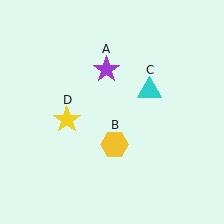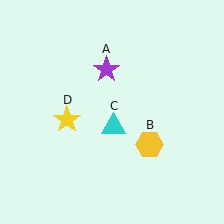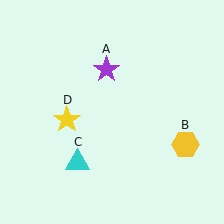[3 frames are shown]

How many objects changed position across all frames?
2 objects changed position: yellow hexagon (object B), cyan triangle (object C).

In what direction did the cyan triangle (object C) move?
The cyan triangle (object C) moved down and to the left.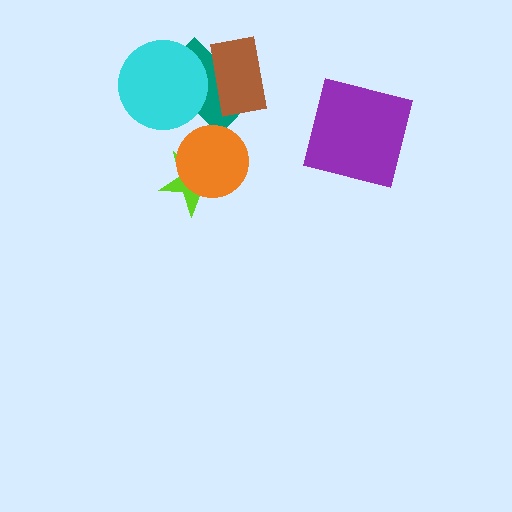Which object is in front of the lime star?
The orange circle is in front of the lime star.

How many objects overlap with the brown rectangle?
1 object overlaps with the brown rectangle.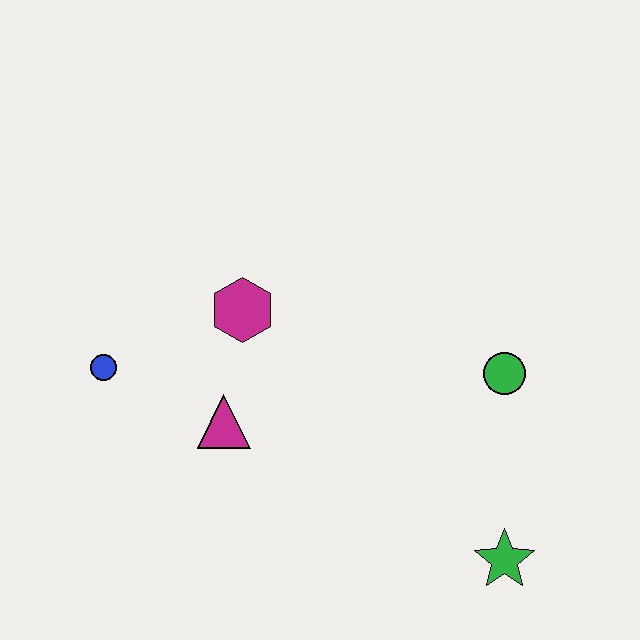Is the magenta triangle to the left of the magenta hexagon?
Yes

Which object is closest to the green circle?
The green star is closest to the green circle.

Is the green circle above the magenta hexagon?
No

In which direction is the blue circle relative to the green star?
The blue circle is to the left of the green star.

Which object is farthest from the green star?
The blue circle is farthest from the green star.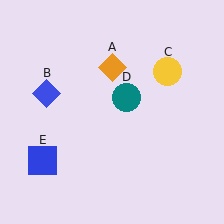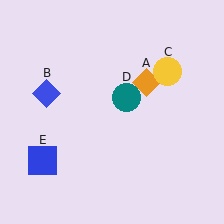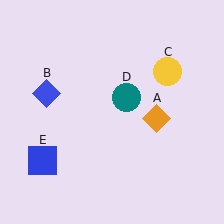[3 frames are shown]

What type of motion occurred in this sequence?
The orange diamond (object A) rotated clockwise around the center of the scene.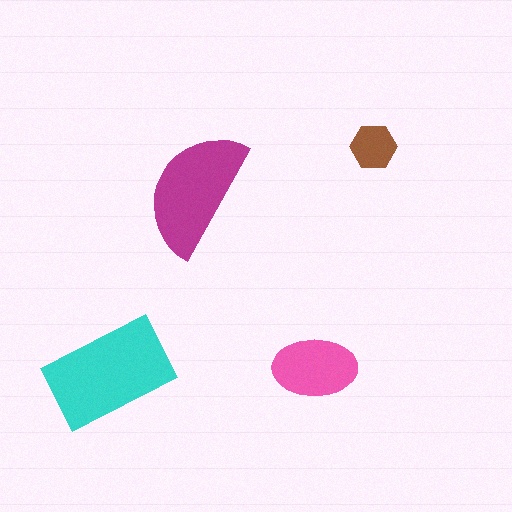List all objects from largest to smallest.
The cyan rectangle, the magenta semicircle, the pink ellipse, the brown hexagon.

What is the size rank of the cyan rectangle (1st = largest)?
1st.